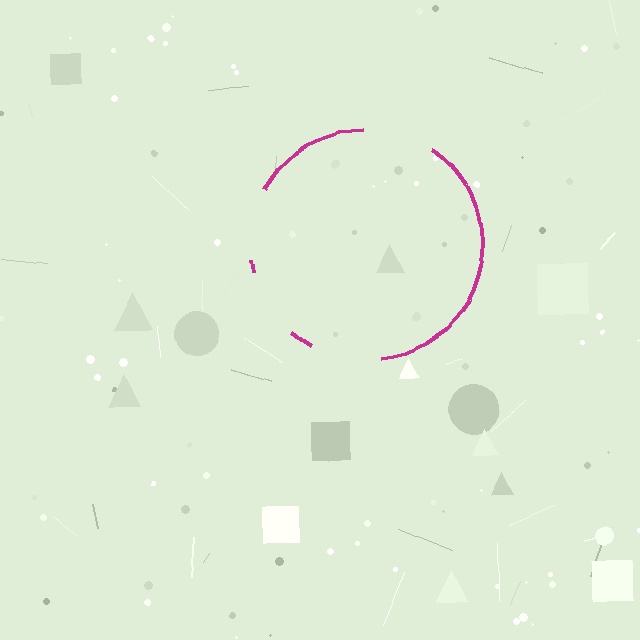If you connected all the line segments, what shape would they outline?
They would outline a circle.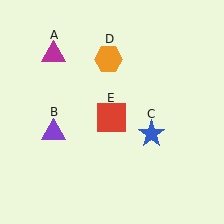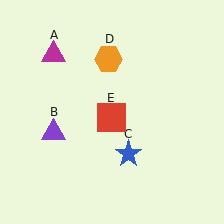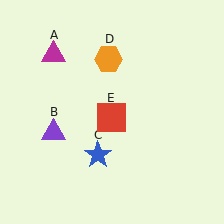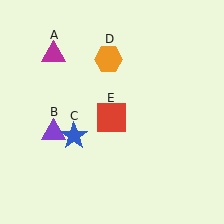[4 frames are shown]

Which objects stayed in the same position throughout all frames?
Magenta triangle (object A) and purple triangle (object B) and orange hexagon (object D) and red square (object E) remained stationary.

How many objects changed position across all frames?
1 object changed position: blue star (object C).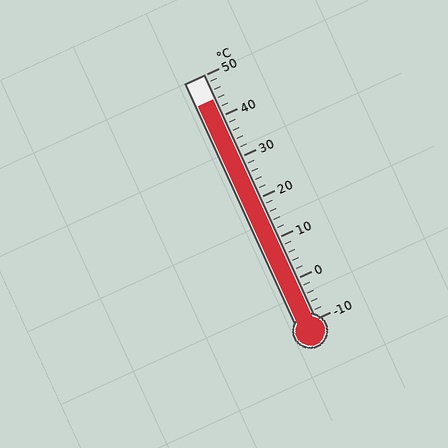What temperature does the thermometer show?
The thermometer shows approximately 44°C.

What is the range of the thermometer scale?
The thermometer scale ranges from -10°C to 50°C.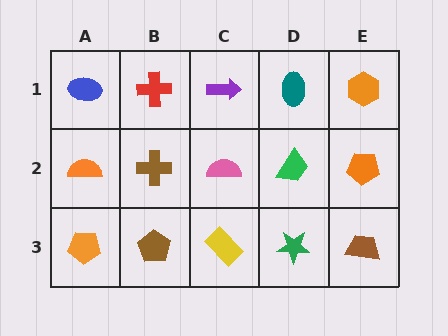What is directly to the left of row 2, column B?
An orange semicircle.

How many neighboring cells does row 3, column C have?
3.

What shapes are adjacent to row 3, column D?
A green trapezoid (row 2, column D), a yellow rectangle (row 3, column C), a brown trapezoid (row 3, column E).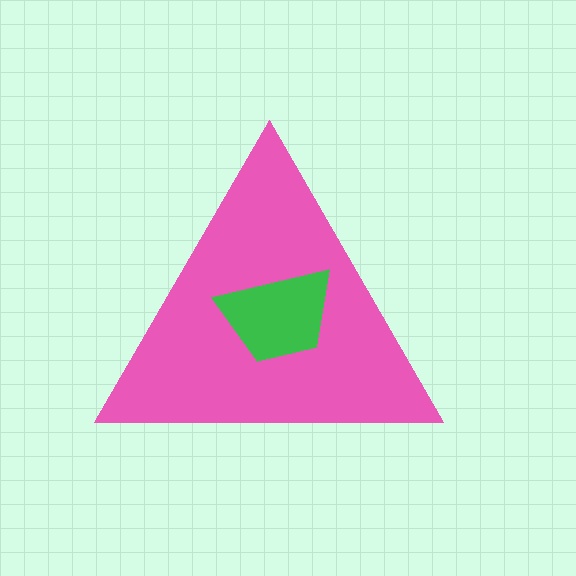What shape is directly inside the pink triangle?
The green trapezoid.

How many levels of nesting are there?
2.